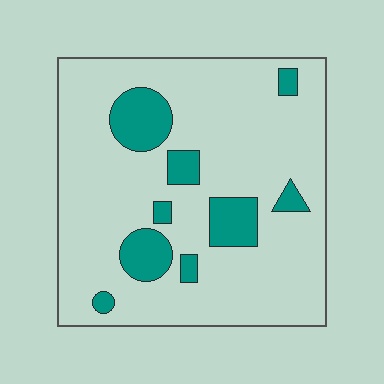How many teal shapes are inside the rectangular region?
9.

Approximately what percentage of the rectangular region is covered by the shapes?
Approximately 15%.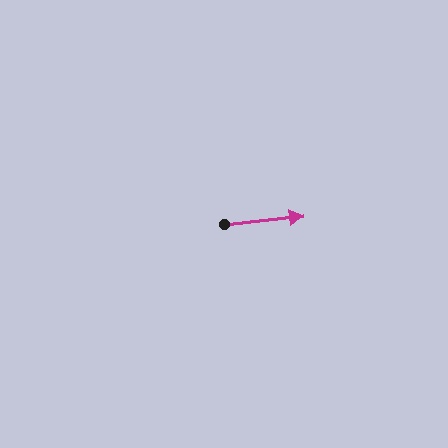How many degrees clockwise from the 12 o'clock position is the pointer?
Approximately 84 degrees.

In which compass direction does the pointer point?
East.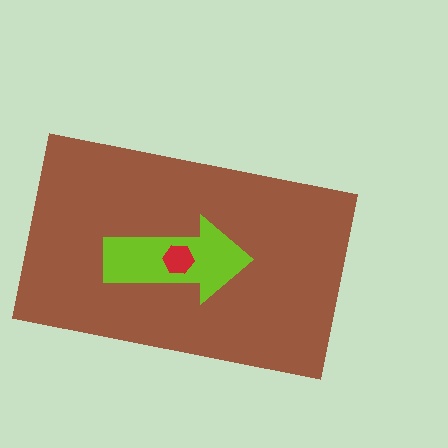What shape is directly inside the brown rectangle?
The lime arrow.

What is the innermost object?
The red hexagon.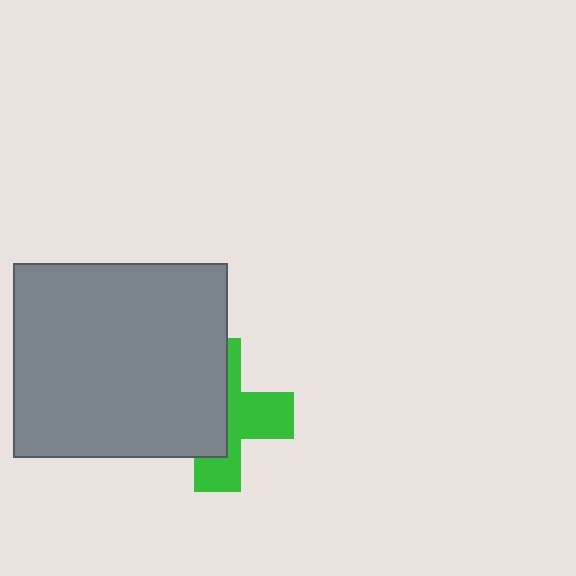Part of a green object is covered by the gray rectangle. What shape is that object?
It is a cross.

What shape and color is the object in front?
The object in front is a gray rectangle.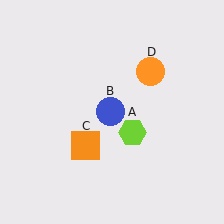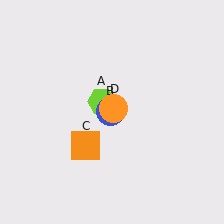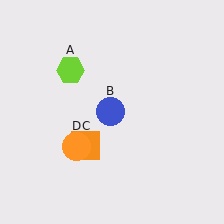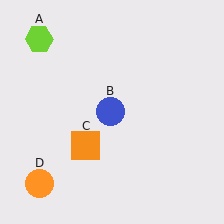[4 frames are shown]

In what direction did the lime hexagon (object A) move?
The lime hexagon (object A) moved up and to the left.